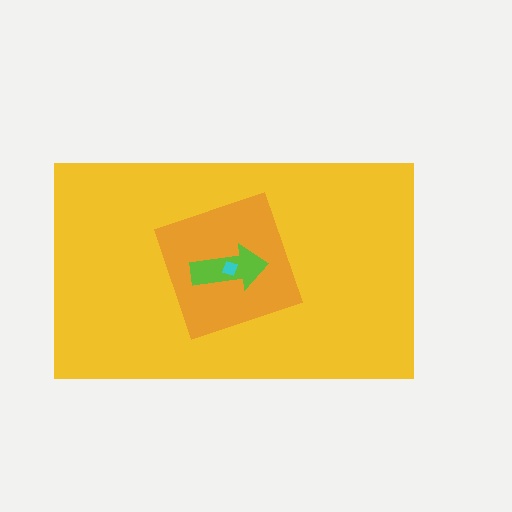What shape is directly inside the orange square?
The lime arrow.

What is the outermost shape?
The yellow rectangle.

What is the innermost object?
The cyan diamond.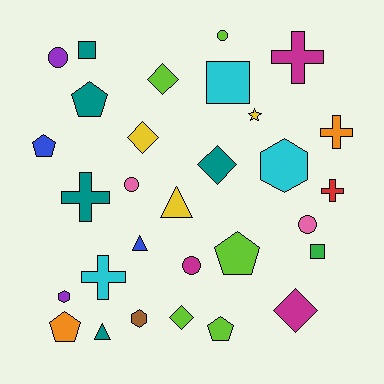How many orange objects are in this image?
There are 2 orange objects.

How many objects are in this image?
There are 30 objects.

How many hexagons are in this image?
There are 3 hexagons.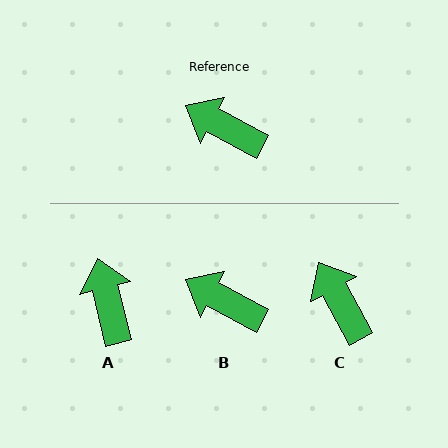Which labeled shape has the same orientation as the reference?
B.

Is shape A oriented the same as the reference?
No, it is off by about 48 degrees.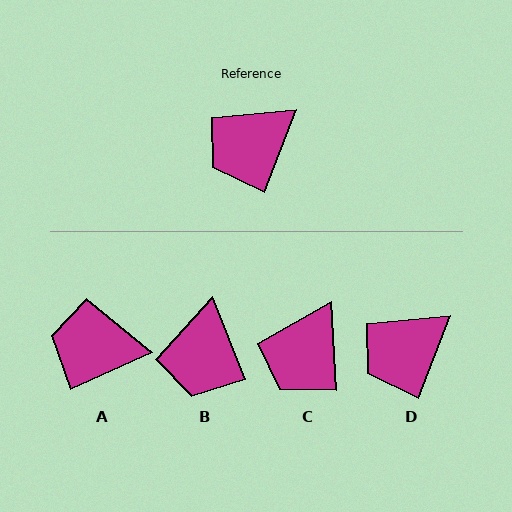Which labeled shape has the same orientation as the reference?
D.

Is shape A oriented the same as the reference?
No, it is off by about 45 degrees.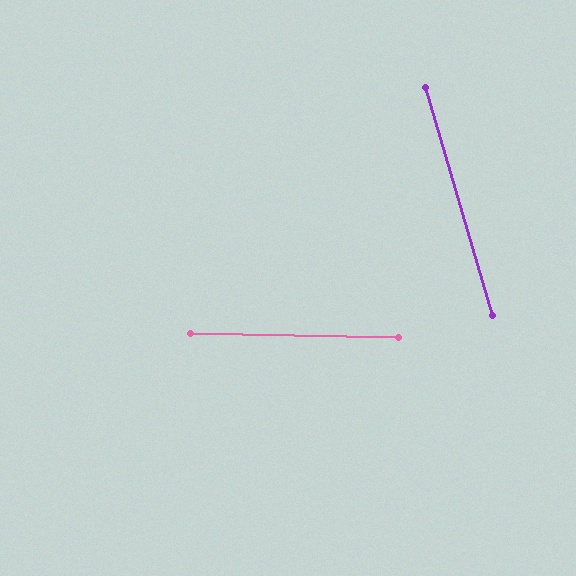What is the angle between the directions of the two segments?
Approximately 73 degrees.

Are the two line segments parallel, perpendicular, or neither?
Neither parallel nor perpendicular — they differ by about 73°.